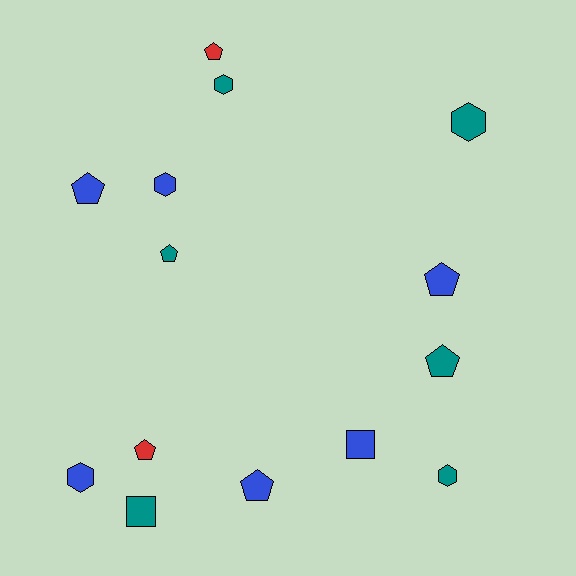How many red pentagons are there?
There are 2 red pentagons.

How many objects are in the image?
There are 14 objects.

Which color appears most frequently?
Blue, with 6 objects.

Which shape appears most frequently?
Pentagon, with 7 objects.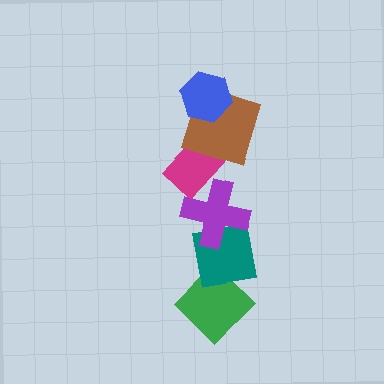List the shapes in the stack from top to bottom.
From top to bottom: the blue hexagon, the brown square, the magenta rectangle, the purple cross, the teal square, the green diamond.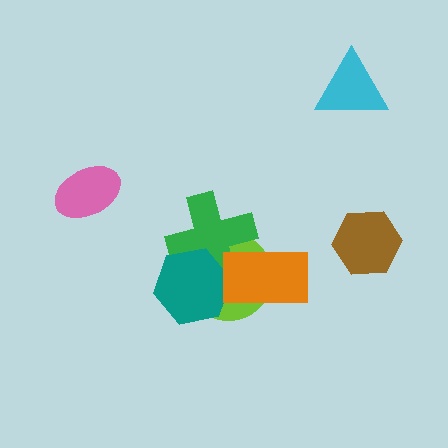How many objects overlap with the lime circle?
3 objects overlap with the lime circle.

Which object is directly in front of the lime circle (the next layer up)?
The green cross is directly in front of the lime circle.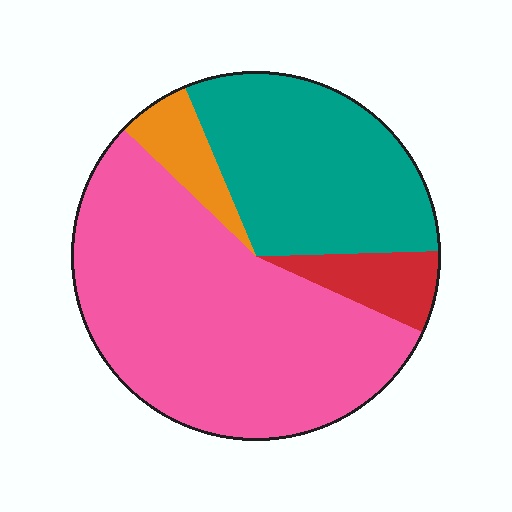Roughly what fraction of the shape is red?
Red covers roughly 5% of the shape.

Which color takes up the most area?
Pink, at roughly 55%.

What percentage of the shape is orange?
Orange covers roughly 5% of the shape.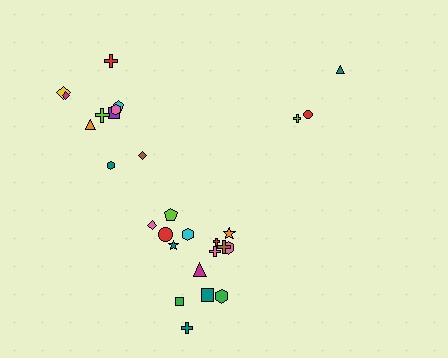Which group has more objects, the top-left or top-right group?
The top-left group.